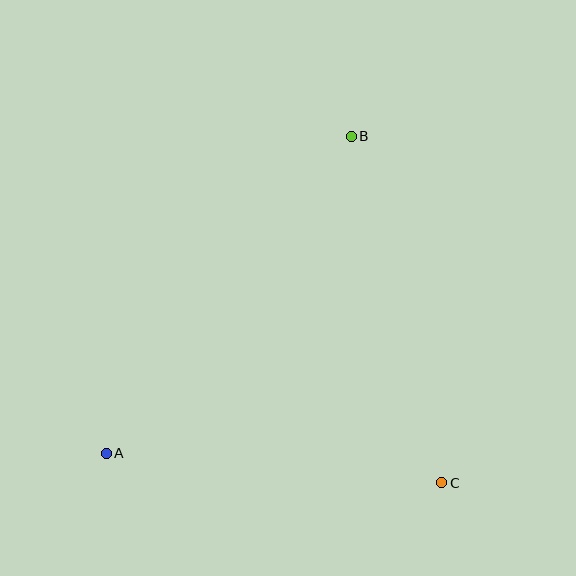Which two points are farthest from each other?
Points A and B are farthest from each other.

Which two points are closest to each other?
Points A and C are closest to each other.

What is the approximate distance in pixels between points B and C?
The distance between B and C is approximately 358 pixels.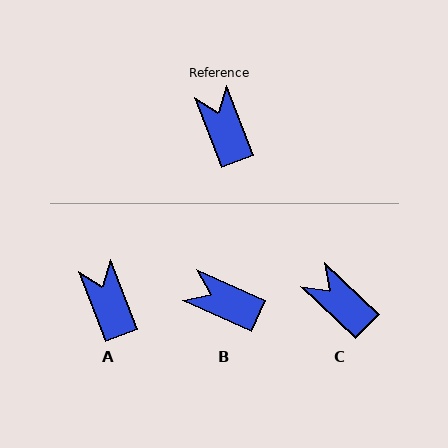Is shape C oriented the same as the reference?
No, it is off by about 25 degrees.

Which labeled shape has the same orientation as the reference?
A.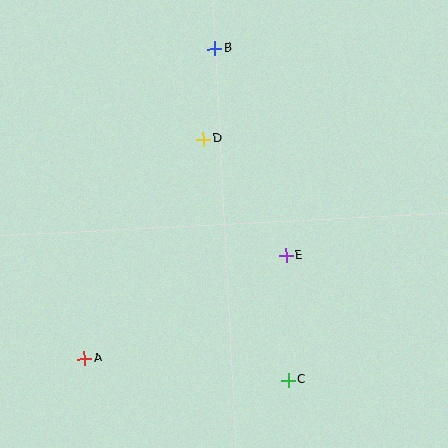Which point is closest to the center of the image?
Point E at (286, 256) is closest to the center.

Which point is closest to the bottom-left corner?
Point A is closest to the bottom-left corner.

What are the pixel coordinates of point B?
Point B is at (215, 48).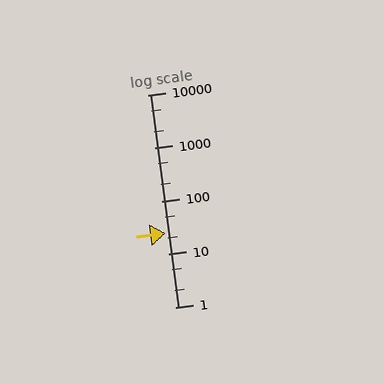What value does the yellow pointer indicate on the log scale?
The pointer indicates approximately 25.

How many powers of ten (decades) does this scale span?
The scale spans 4 decades, from 1 to 10000.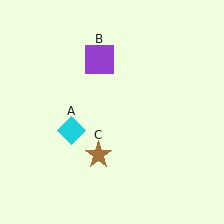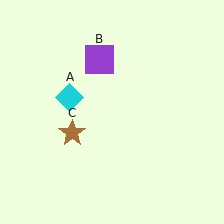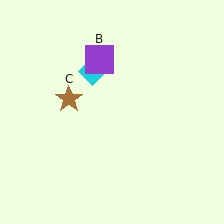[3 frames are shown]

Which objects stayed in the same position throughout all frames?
Purple square (object B) remained stationary.